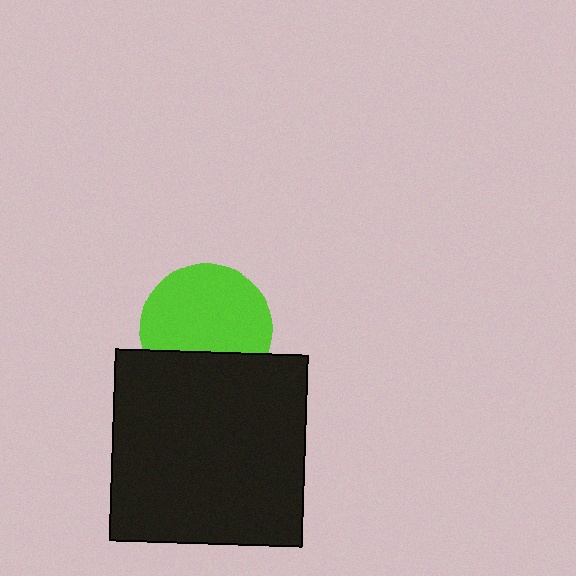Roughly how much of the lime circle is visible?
Most of it is visible (roughly 70%).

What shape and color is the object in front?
The object in front is a black square.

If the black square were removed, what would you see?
You would see the complete lime circle.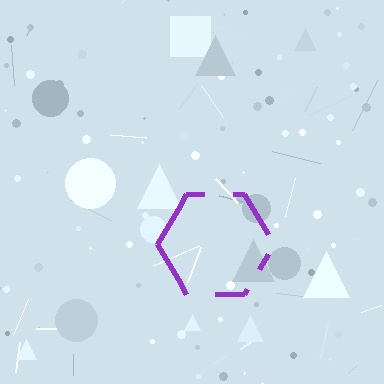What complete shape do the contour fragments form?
The contour fragments form a hexagon.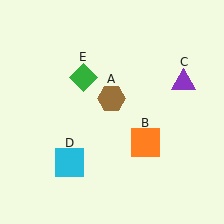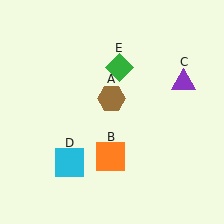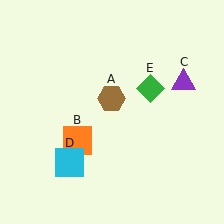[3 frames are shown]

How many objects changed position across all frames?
2 objects changed position: orange square (object B), green diamond (object E).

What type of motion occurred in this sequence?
The orange square (object B), green diamond (object E) rotated clockwise around the center of the scene.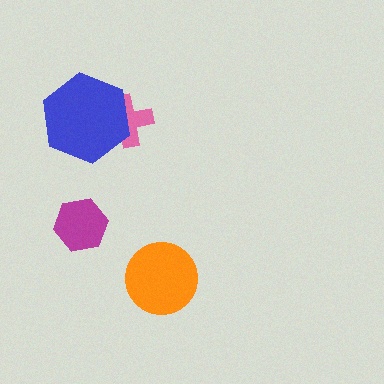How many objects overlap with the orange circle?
0 objects overlap with the orange circle.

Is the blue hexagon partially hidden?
No, no other shape covers it.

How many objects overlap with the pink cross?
1 object overlaps with the pink cross.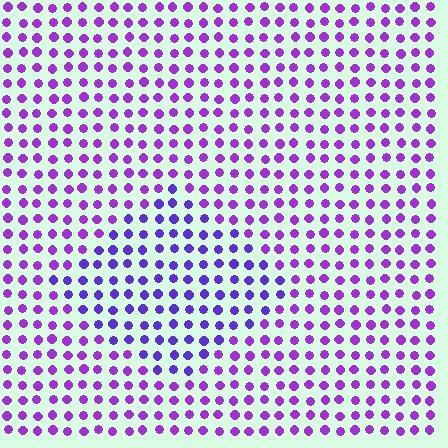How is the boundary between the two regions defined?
The boundary is defined purely by a slight shift in hue (about 26 degrees). Spacing, size, and orientation are identical on both sides.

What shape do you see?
I see a diamond.